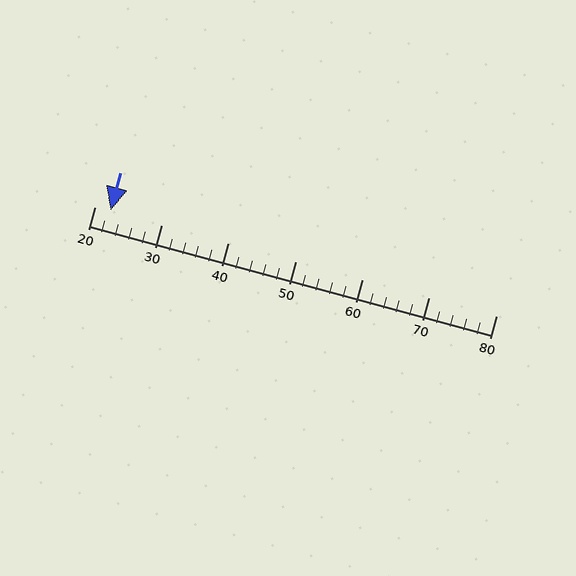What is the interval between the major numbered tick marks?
The major tick marks are spaced 10 units apart.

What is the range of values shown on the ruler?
The ruler shows values from 20 to 80.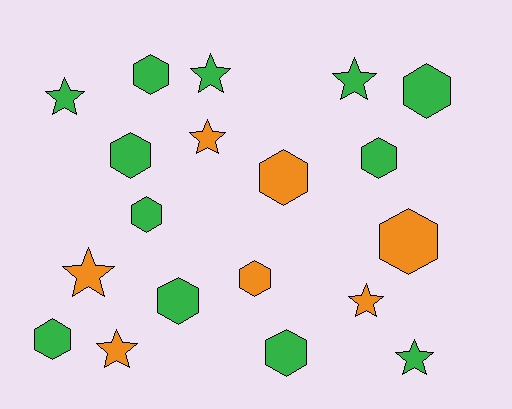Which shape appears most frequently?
Hexagon, with 11 objects.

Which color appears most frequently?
Green, with 12 objects.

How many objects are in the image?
There are 19 objects.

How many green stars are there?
There are 4 green stars.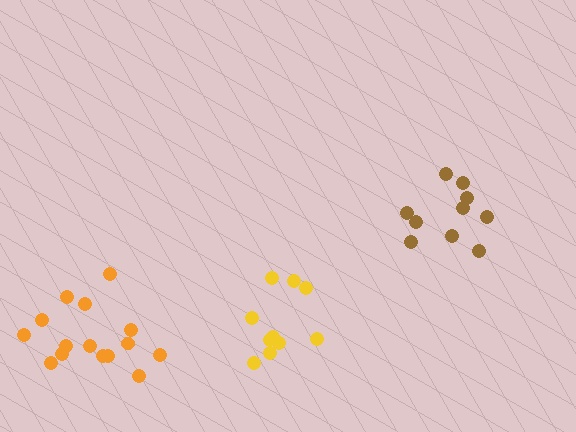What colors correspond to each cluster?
The clusters are colored: orange, brown, yellow.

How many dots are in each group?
Group 1: 15 dots, Group 2: 10 dots, Group 3: 10 dots (35 total).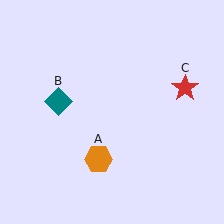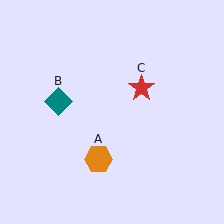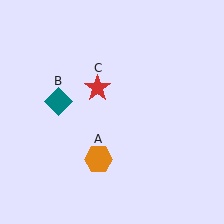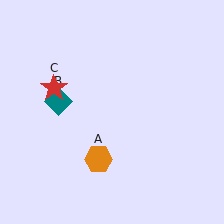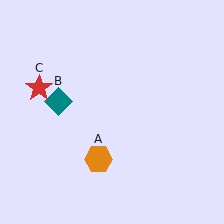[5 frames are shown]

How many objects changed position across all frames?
1 object changed position: red star (object C).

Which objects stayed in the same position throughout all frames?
Orange hexagon (object A) and teal diamond (object B) remained stationary.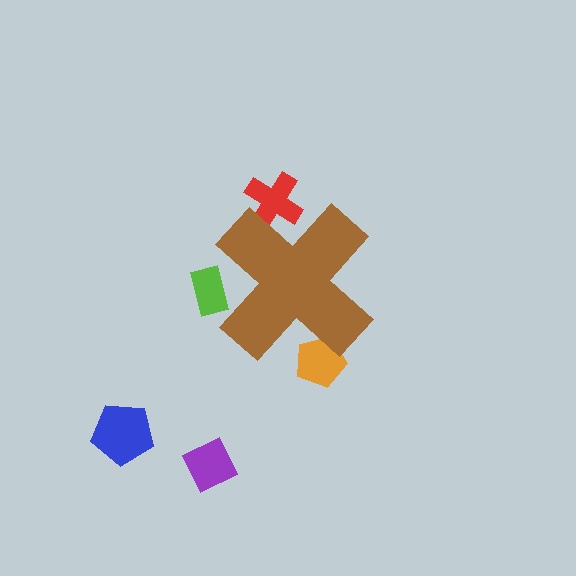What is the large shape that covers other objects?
A brown cross.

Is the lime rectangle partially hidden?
Yes, the lime rectangle is partially hidden behind the brown cross.